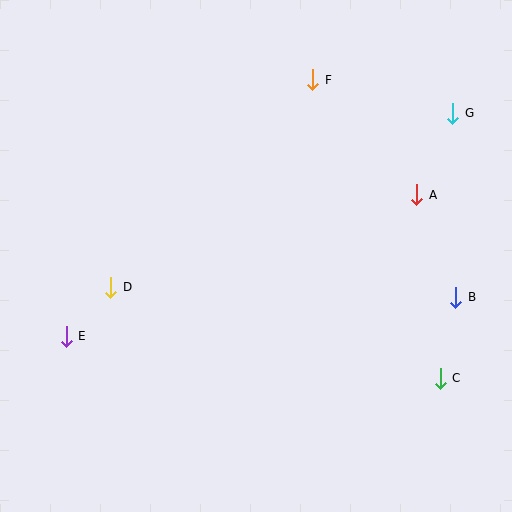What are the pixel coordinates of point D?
Point D is at (111, 287).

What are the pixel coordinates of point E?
Point E is at (66, 336).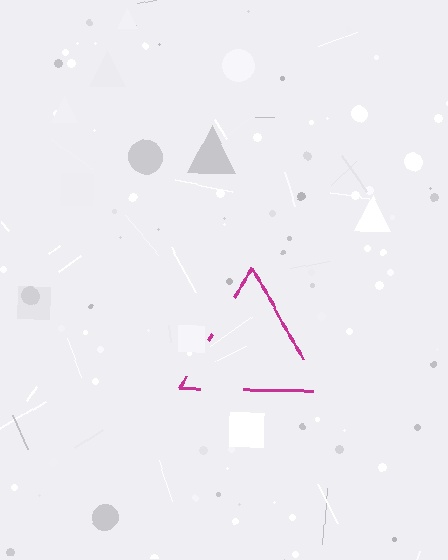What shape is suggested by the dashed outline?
The dashed outline suggests a triangle.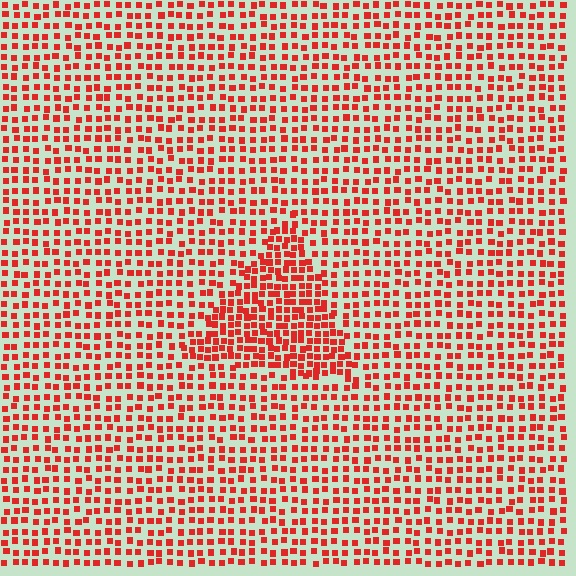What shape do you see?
I see a triangle.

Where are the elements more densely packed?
The elements are more densely packed inside the triangle boundary.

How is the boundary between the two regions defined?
The boundary is defined by a change in element density (approximately 1.7x ratio). All elements are the same color, size, and shape.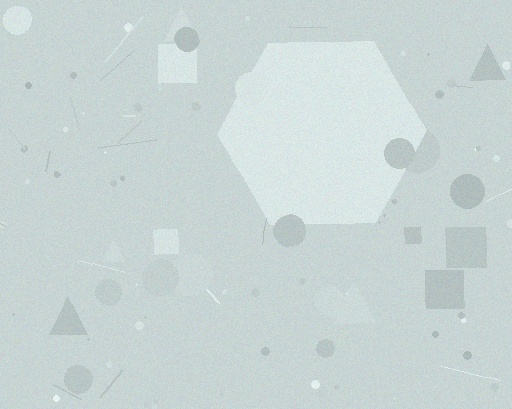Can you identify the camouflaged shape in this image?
The camouflaged shape is a hexagon.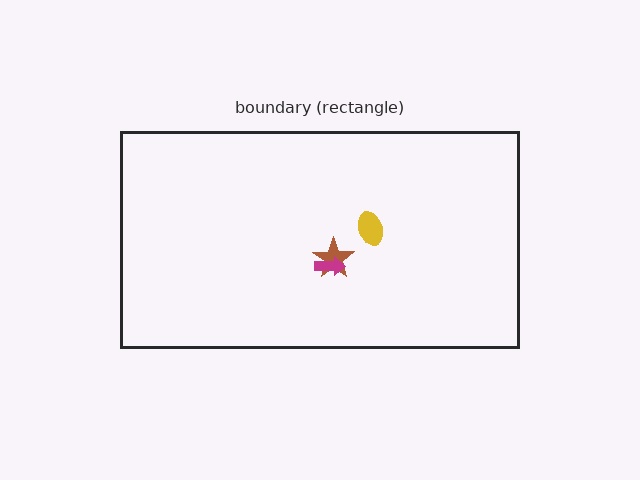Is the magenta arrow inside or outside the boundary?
Inside.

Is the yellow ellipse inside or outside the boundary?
Inside.